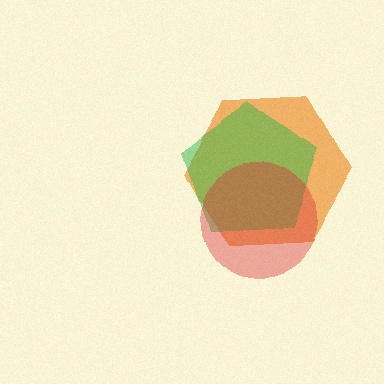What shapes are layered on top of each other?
The layered shapes are: an orange hexagon, a green pentagon, a red circle.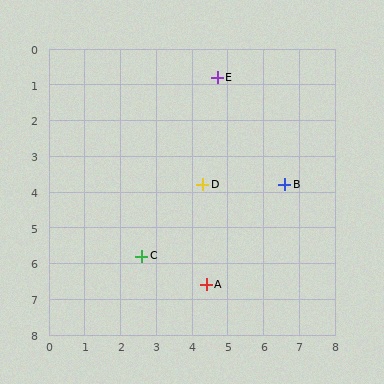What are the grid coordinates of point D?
Point D is at approximately (4.3, 3.8).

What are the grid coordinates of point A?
Point A is at approximately (4.4, 6.6).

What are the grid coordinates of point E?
Point E is at approximately (4.7, 0.8).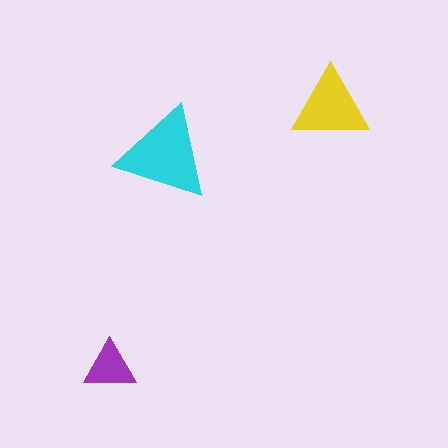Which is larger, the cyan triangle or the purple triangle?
The cyan one.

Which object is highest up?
The yellow triangle is topmost.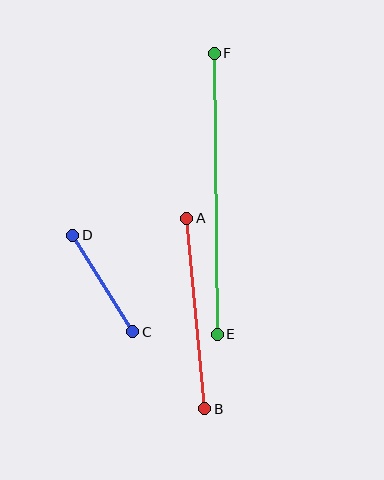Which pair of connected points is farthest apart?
Points E and F are farthest apart.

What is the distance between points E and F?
The distance is approximately 281 pixels.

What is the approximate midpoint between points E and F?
The midpoint is at approximately (216, 194) pixels.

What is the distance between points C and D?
The distance is approximately 113 pixels.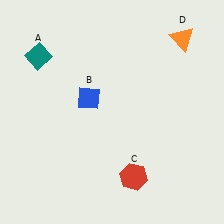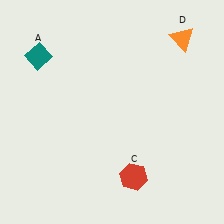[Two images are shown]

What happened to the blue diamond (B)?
The blue diamond (B) was removed in Image 2. It was in the top-left area of Image 1.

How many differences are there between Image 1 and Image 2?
There is 1 difference between the two images.